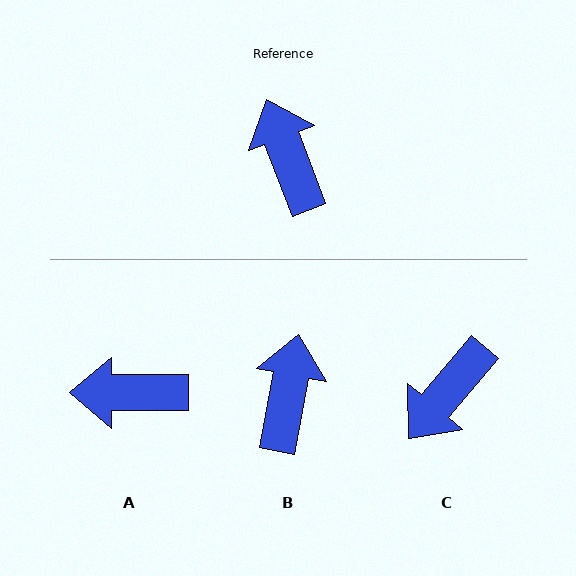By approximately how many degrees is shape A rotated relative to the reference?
Approximately 69 degrees counter-clockwise.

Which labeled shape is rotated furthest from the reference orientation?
C, about 119 degrees away.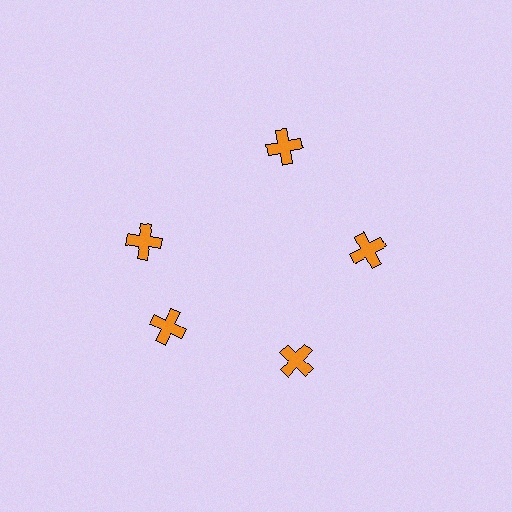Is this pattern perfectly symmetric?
No. The 5 orange crosses are arranged in a ring, but one element near the 10 o'clock position is rotated out of alignment along the ring, breaking the 5-fold rotational symmetry.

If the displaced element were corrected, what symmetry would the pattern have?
It would have 5-fold rotational symmetry — the pattern would map onto itself every 72 degrees.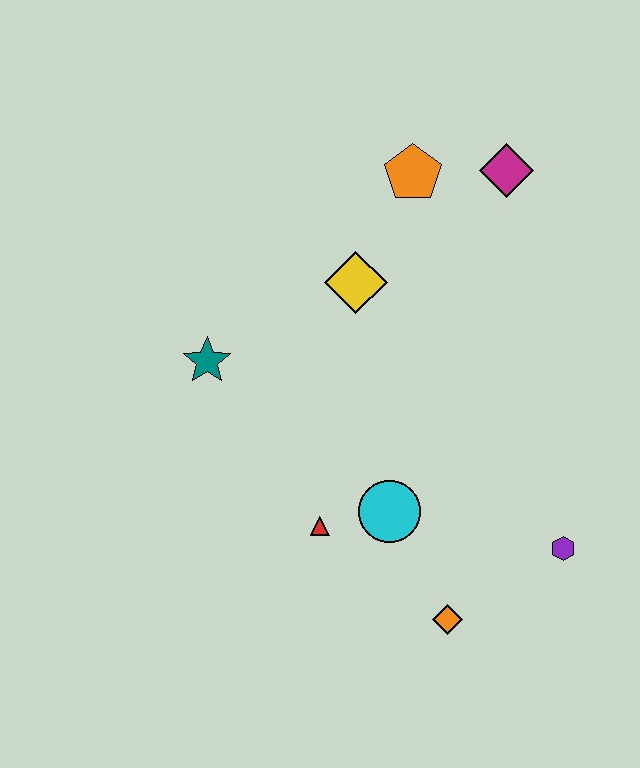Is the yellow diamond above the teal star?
Yes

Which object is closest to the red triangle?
The cyan circle is closest to the red triangle.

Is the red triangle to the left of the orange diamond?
Yes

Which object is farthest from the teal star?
The purple hexagon is farthest from the teal star.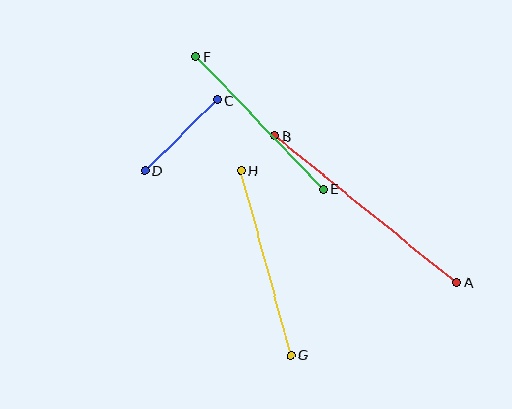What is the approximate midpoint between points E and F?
The midpoint is at approximately (260, 123) pixels.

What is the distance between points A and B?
The distance is approximately 233 pixels.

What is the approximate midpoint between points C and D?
The midpoint is at approximately (181, 135) pixels.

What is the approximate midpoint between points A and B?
The midpoint is at approximately (366, 209) pixels.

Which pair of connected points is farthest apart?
Points A and B are farthest apart.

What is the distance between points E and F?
The distance is approximately 184 pixels.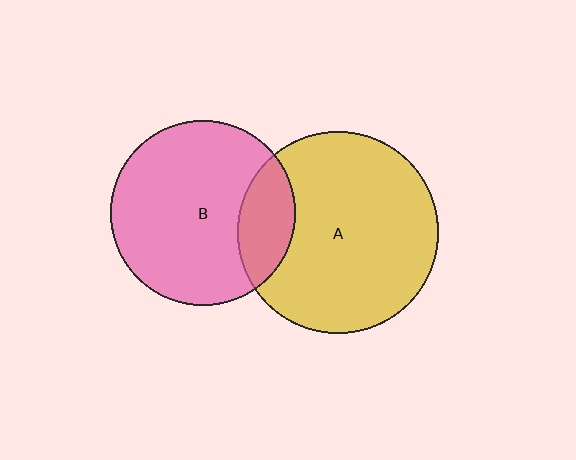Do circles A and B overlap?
Yes.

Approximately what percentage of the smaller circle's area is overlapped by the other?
Approximately 20%.